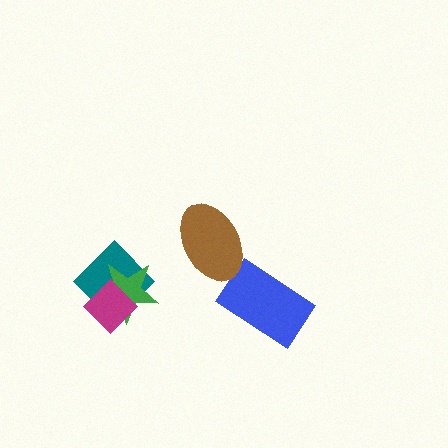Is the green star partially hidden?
Yes, it is partially covered by another shape.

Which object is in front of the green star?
The magenta diamond is in front of the green star.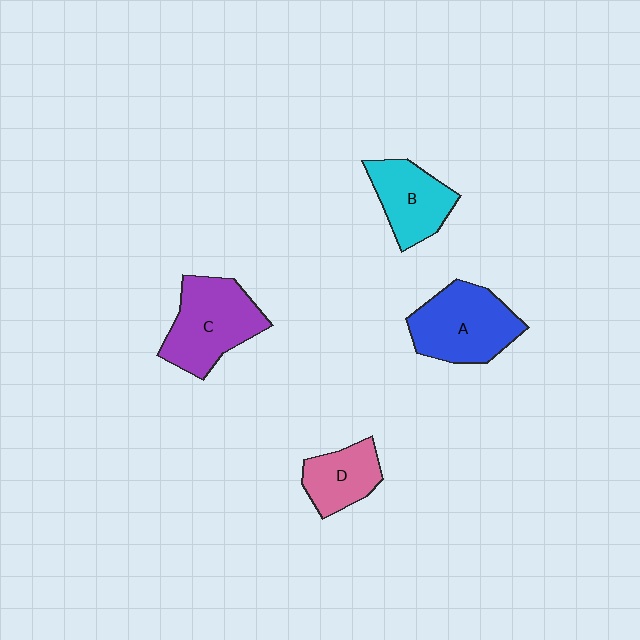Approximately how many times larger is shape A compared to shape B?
Approximately 1.3 times.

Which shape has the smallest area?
Shape D (pink).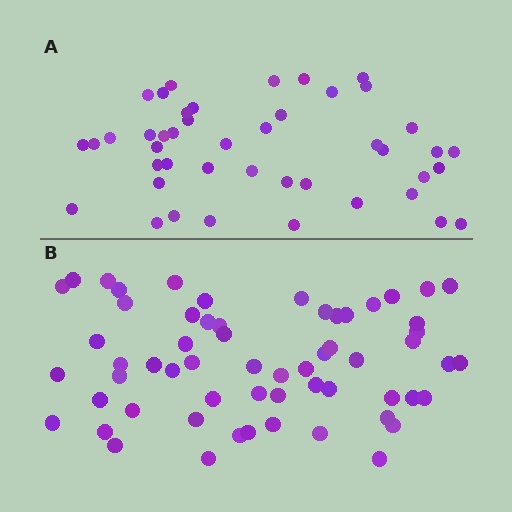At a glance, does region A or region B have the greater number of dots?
Region B (the bottom region) has more dots.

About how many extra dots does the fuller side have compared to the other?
Region B has approximately 15 more dots than region A.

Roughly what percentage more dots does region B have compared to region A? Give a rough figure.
About 35% more.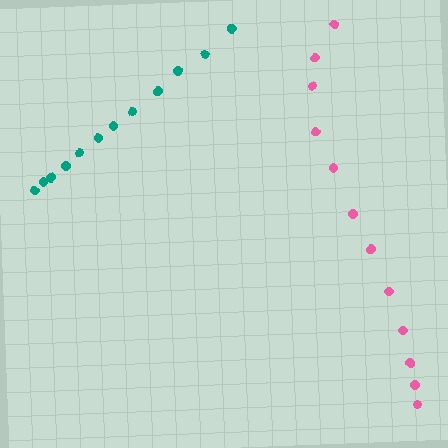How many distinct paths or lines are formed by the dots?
There are 2 distinct paths.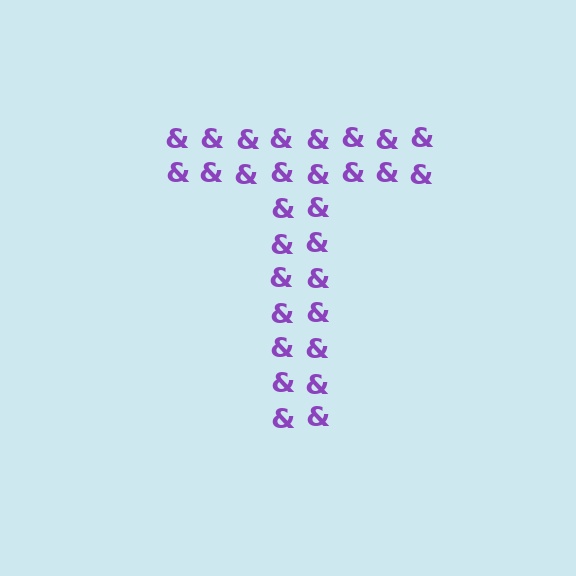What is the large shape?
The large shape is the letter T.